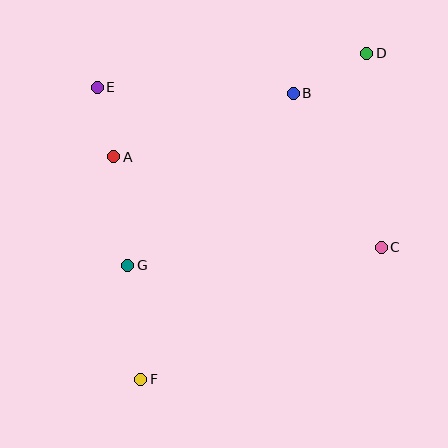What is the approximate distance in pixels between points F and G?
The distance between F and G is approximately 115 pixels.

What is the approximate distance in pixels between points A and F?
The distance between A and F is approximately 224 pixels.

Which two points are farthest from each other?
Points D and F are farthest from each other.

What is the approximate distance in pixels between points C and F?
The distance between C and F is approximately 274 pixels.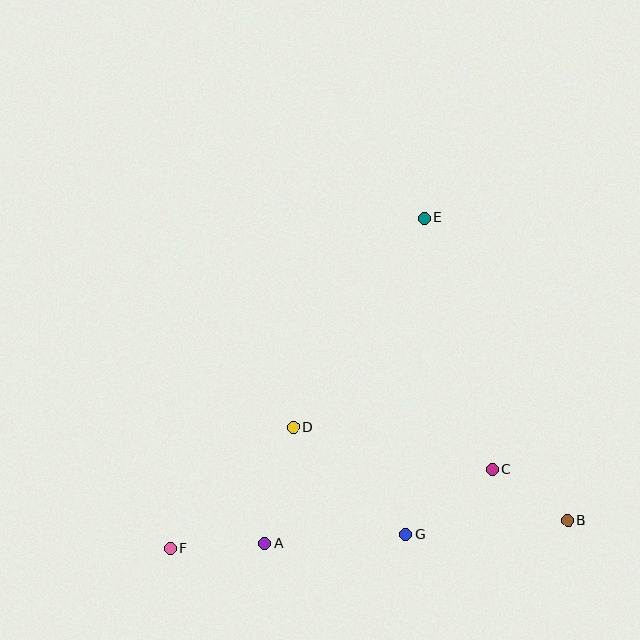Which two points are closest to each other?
Points B and C are closest to each other.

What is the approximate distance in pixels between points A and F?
The distance between A and F is approximately 95 pixels.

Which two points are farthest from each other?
Points E and F are farthest from each other.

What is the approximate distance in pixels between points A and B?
The distance between A and B is approximately 304 pixels.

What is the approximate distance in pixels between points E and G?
The distance between E and G is approximately 317 pixels.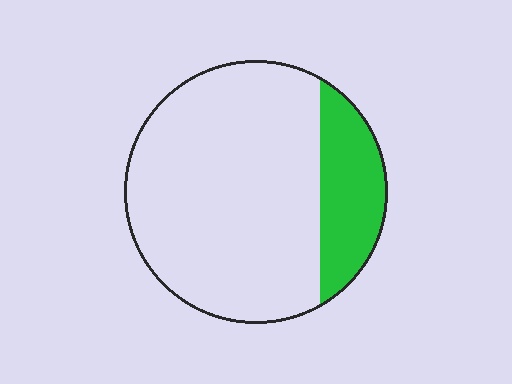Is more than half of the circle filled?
No.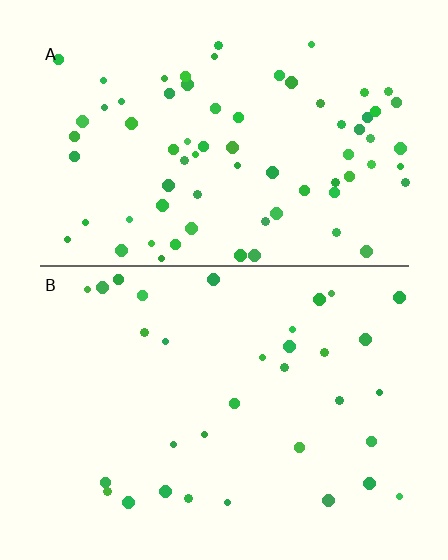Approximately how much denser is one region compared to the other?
Approximately 2.2× — region A over region B.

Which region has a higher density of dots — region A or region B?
A (the top).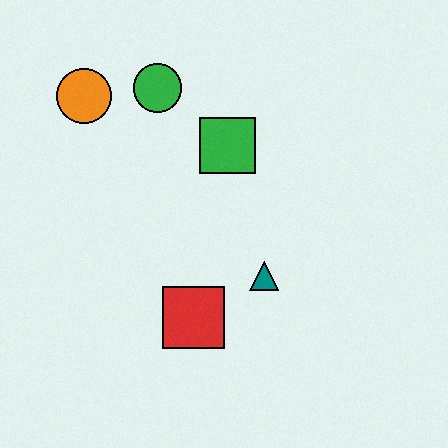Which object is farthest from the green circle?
The red square is farthest from the green circle.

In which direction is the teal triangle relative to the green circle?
The teal triangle is below the green circle.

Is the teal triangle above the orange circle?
No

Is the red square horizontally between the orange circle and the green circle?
No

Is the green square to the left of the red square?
No